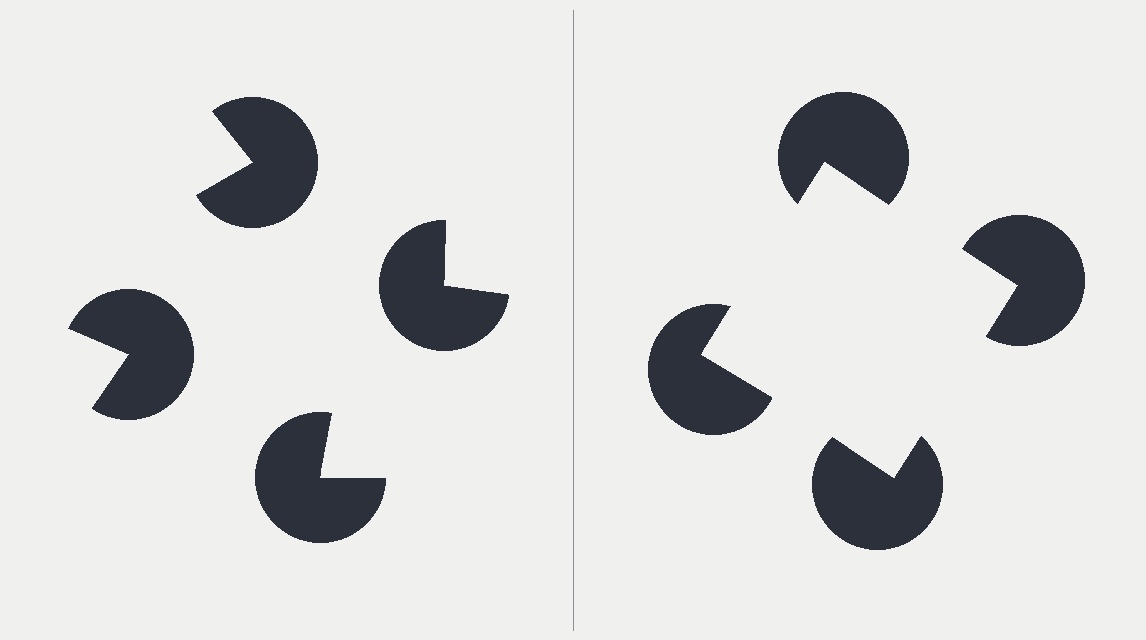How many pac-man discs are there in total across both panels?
8 — 4 on each side.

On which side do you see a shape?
An illusory square appears on the right side. On the left side the wedge cuts are rotated, so no coherent shape forms.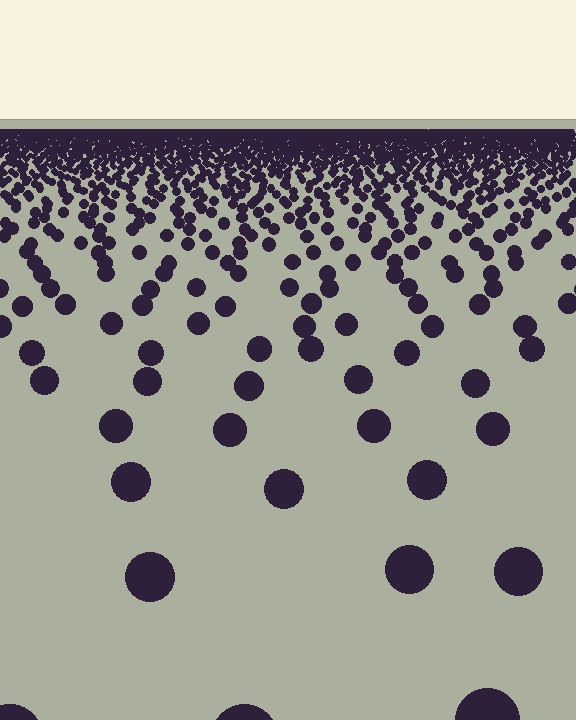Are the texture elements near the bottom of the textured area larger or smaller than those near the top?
Larger. Near the bottom, elements are closer to the viewer and appear at a bigger on-screen size.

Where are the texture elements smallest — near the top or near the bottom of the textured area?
Near the top.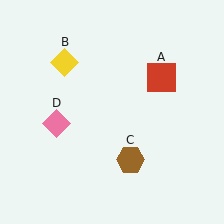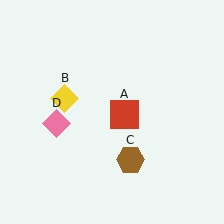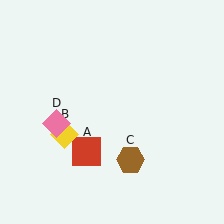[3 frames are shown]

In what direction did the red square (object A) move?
The red square (object A) moved down and to the left.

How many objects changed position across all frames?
2 objects changed position: red square (object A), yellow diamond (object B).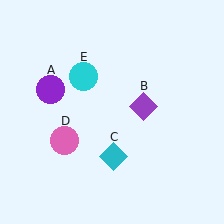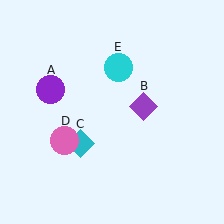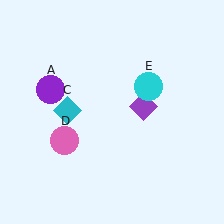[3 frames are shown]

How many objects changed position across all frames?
2 objects changed position: cyan diamond (object C), cyan circle (object E).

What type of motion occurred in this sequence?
The cyan diamond (object C), cyan circle (object E) rotated clockwise around the center of the scene.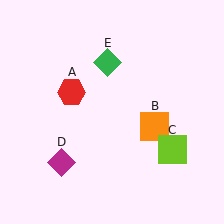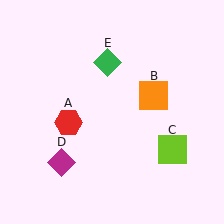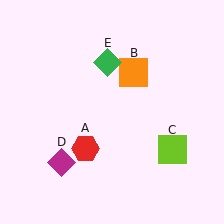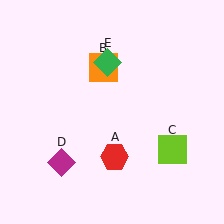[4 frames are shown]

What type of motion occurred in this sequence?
The red hexagon (object A), orange square (object B) rotated counterclockwise around the center of the scene.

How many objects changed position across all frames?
2 objects changed position: red hexagon (object A), orange square (object B).